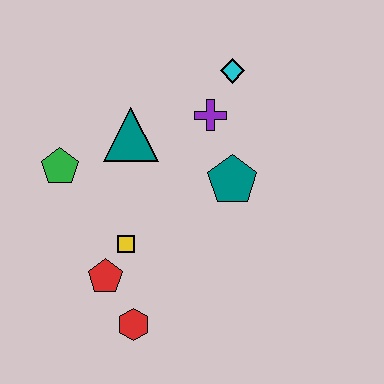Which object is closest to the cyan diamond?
The purple cross is closest to the cyan diamond.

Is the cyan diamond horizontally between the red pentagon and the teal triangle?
No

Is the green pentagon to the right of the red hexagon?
No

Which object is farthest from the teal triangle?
The red hexagon is farthest from the teal triangle.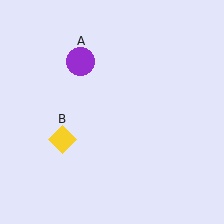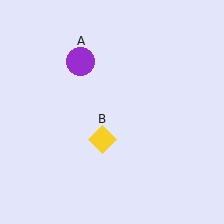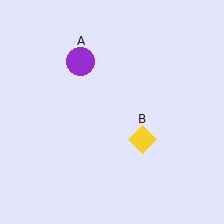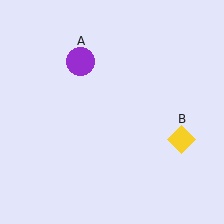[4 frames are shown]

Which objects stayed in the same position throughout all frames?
Purple circle (object A) remained stationary.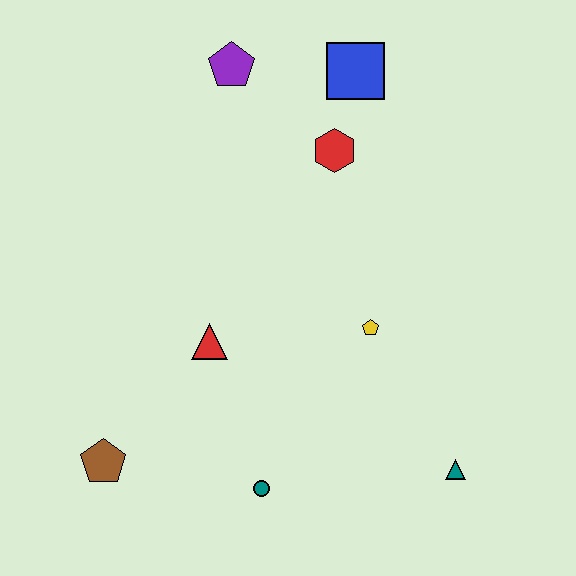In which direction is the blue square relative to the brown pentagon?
The blue square is above the brown pentagon.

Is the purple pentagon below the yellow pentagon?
No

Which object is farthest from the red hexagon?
The brown pentagon is farthest from the red hexagon.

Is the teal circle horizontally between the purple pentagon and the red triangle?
No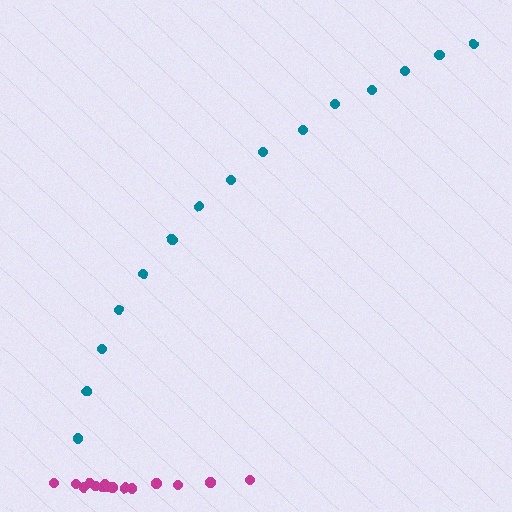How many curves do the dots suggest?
There are 2 distinct paths.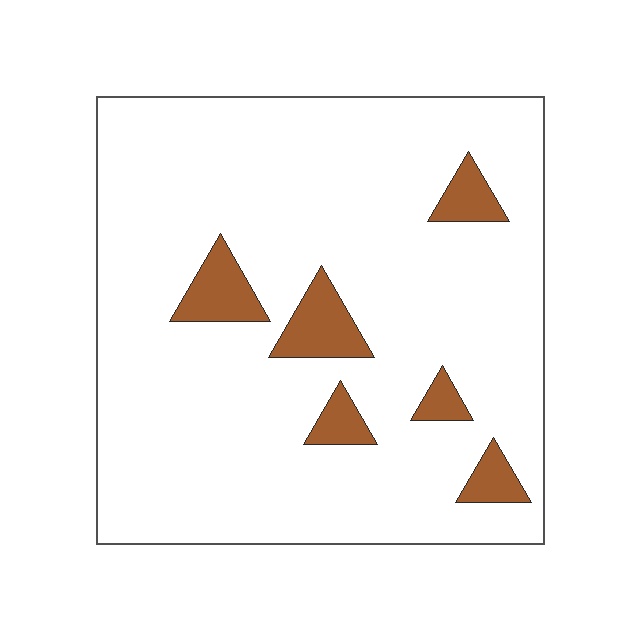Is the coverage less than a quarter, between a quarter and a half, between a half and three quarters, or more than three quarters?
Less than a quarter.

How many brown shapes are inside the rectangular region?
6.